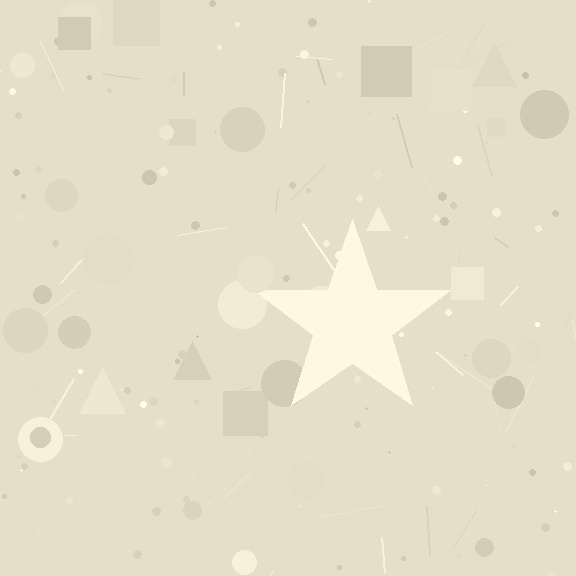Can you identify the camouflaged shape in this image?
The camouflaged shape is a star.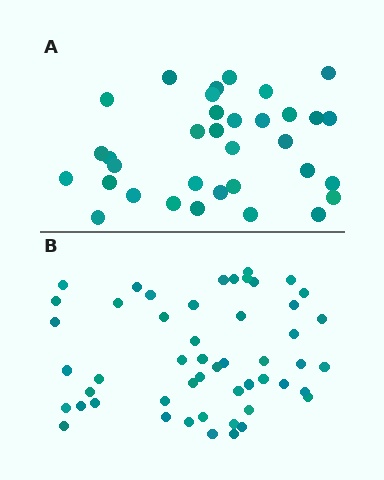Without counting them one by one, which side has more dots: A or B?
Region B (the bottom region) has more dots.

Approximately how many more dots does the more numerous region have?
Region B has approximately 15 more dots than region A.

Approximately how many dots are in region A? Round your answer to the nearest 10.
About 30 dots. (The exact count is 34, which rounds to 30.)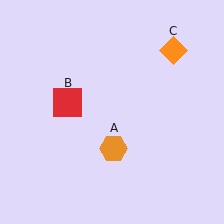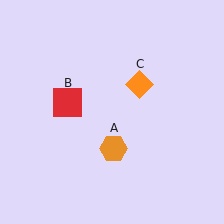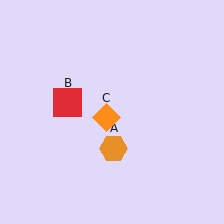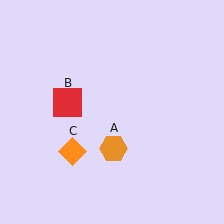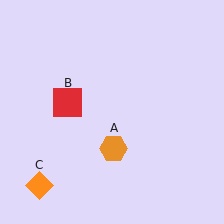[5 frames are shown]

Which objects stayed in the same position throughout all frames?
Orange hexagon (object A) and red square (object B) remained stationary.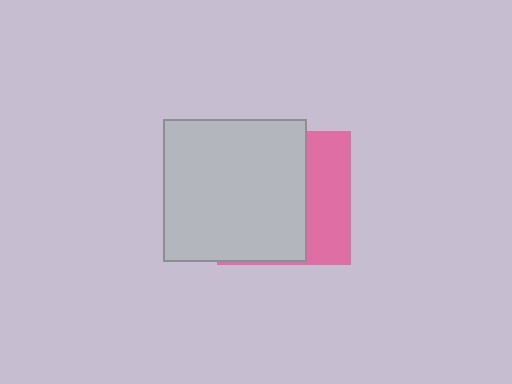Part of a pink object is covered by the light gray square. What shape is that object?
It is a square.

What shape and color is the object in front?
The object in front is a light gray square.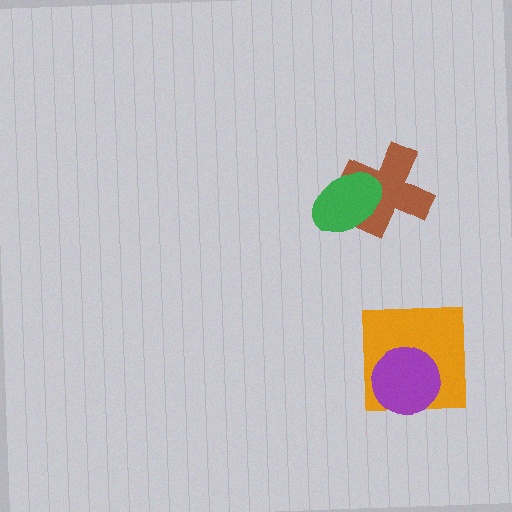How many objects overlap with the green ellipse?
1 object overlaps with the green ellipse.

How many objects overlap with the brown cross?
1 object overlaps with the brown cross.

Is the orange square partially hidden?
Yes, it is partially covered by another shape.